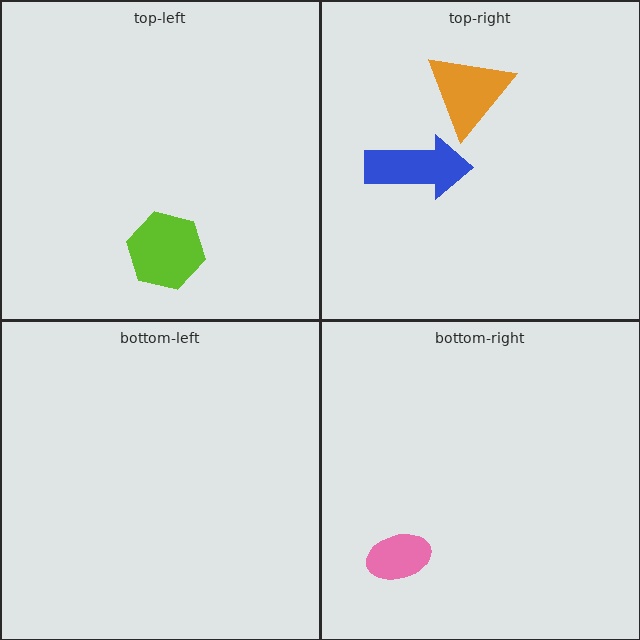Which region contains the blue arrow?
The top-right region.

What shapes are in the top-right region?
The orange triangle, the blue arrow.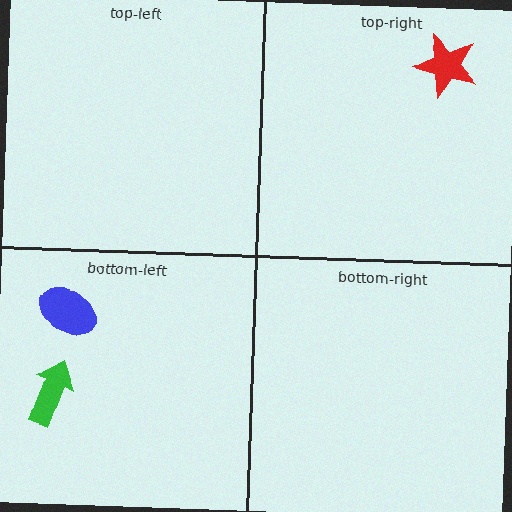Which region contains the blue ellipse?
The bottom-left region.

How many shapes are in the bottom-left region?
2.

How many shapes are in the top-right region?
1.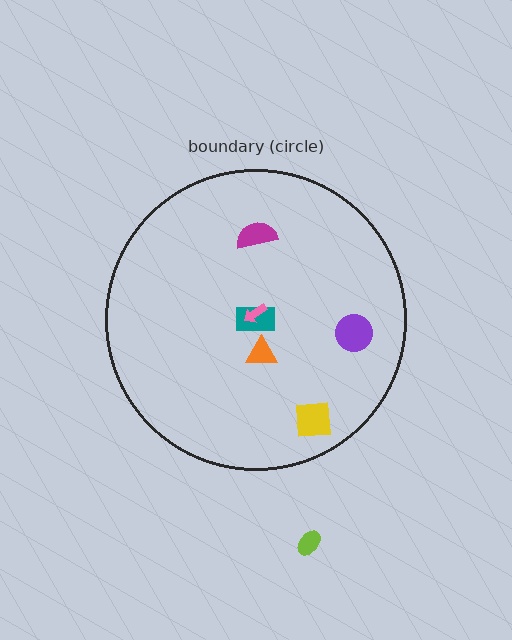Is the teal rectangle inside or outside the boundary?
Inside.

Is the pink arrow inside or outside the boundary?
Inside.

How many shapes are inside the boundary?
6 inside, 1 outside.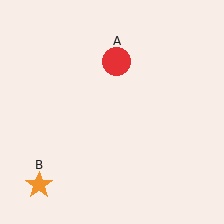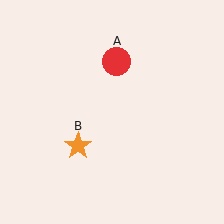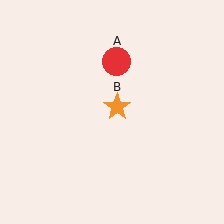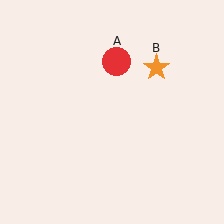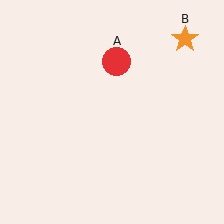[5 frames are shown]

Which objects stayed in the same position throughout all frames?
Red circle (object A) remained stationary.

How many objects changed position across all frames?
1 object changed position: orange star (object B).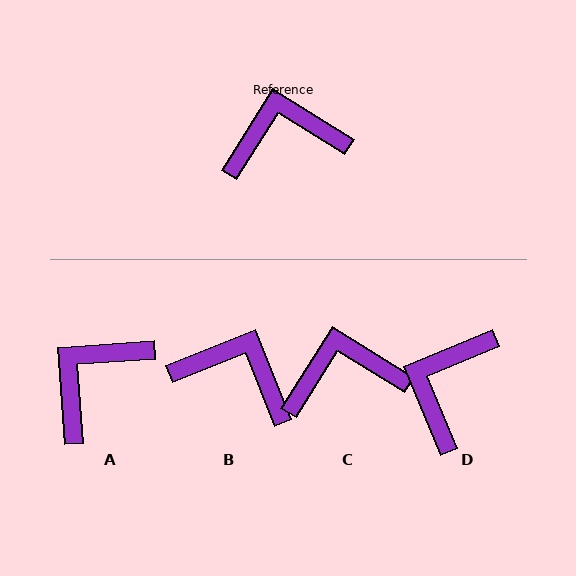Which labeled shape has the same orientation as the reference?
C.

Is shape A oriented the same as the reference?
No, it is off by about 36 degrees.